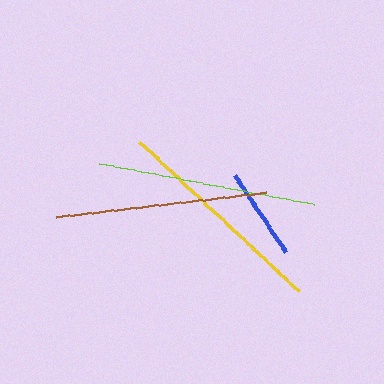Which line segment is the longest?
The yellow line is the longest at approximately 218 pixels.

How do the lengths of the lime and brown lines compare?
The lime and brown lines are approximately the same length.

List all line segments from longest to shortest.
From longest to shortest: yellow, lime, brown, blue.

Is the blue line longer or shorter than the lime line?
The lime line is longer than the blue line.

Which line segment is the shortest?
The blue line is the shortest at approximately 93 pixels.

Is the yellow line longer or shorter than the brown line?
The yellow line is longer than the brown line.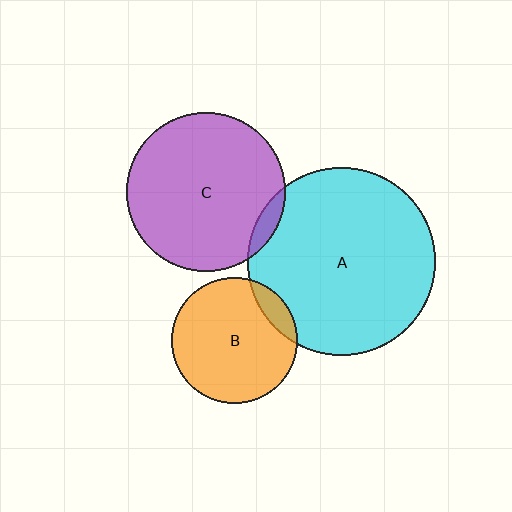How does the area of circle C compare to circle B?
Approximately 1.6 times.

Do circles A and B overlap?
Yes.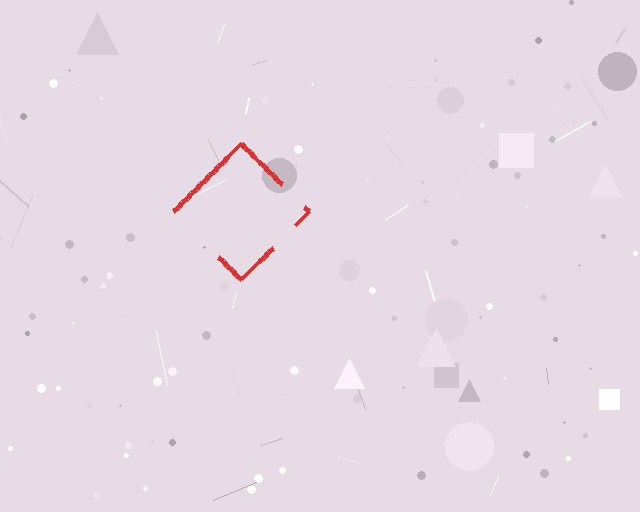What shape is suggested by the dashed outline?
The dashed outline suggests a diamond.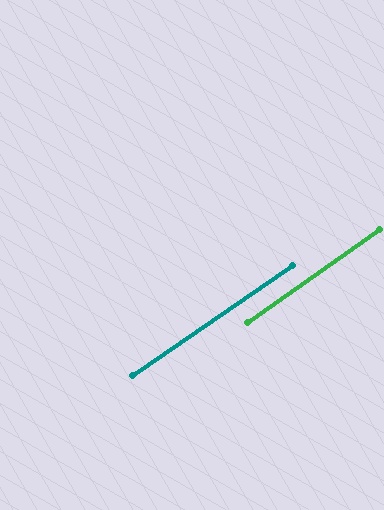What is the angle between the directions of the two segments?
Approximately 0 degrees.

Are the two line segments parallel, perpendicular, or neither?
Parallel — their directions differ by only 0.3°.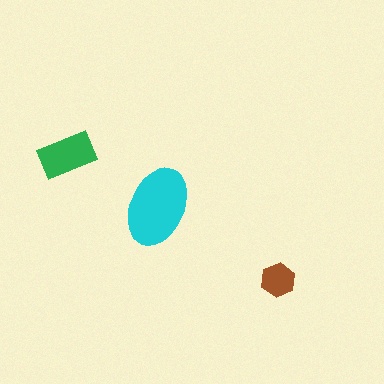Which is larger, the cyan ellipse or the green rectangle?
The cyan ellipse.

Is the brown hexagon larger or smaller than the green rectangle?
Smaller.